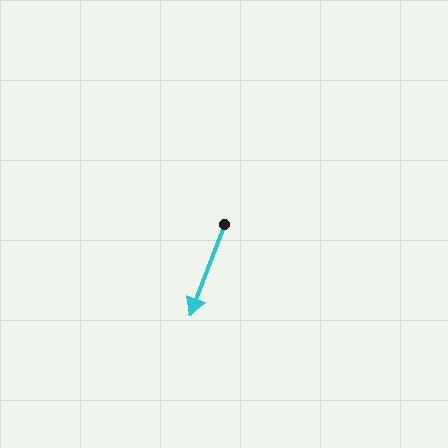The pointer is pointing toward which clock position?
Roughly 7 o'clock.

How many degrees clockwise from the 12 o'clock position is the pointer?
Approximately 201 degrees.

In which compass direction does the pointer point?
South.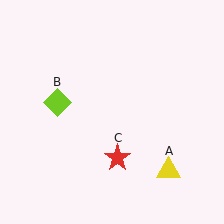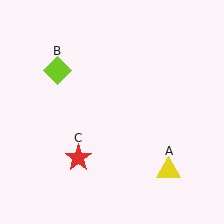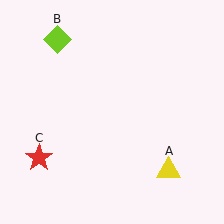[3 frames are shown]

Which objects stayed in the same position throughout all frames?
Yellow triangle (object A) remained stationary.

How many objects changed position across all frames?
2 objects changed position: lime diamond (object B), red star (object C).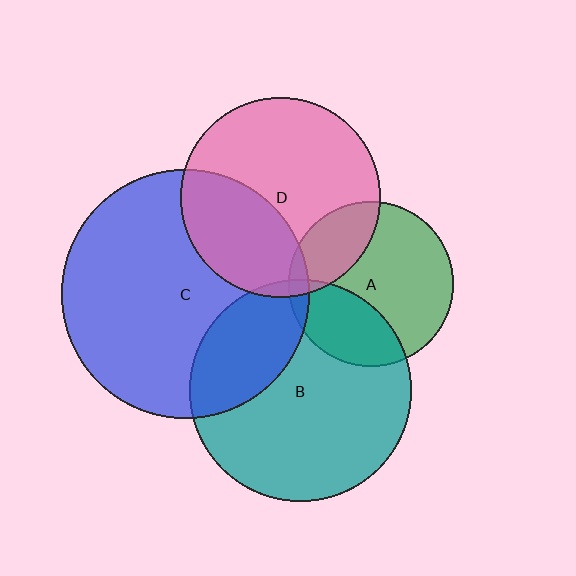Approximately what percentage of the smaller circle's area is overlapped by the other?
Approximately 5%.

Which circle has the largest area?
Circle C (blue).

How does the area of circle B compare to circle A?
Approximately 1.8 times.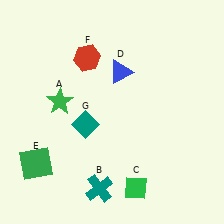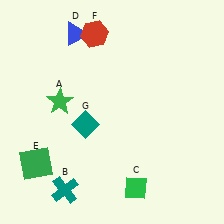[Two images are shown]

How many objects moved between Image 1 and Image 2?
3 objects moved between the two images.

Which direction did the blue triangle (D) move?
The blue triangle (D) moved left.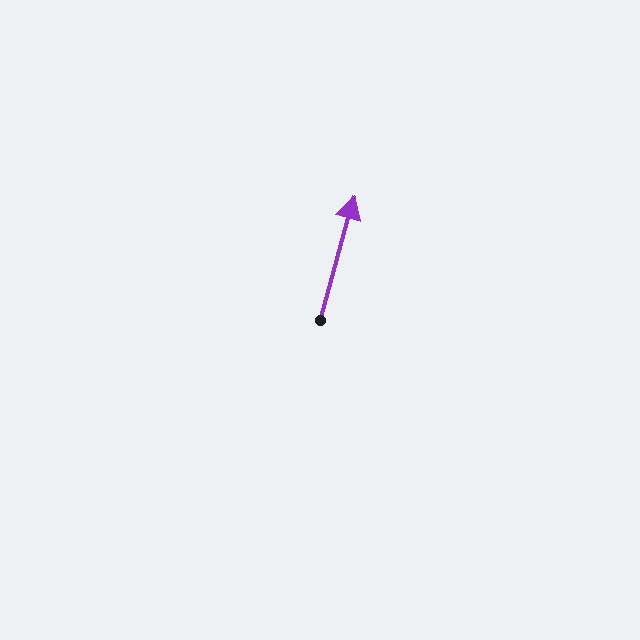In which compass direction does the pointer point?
North.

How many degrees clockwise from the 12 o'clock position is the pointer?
Approximately 15 degrees.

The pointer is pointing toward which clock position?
Roughly 1 o'clock.